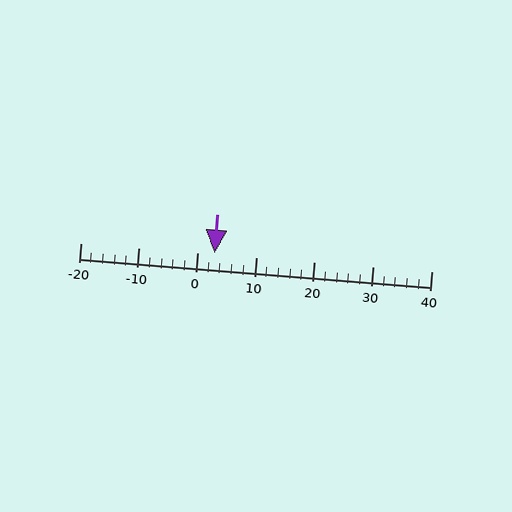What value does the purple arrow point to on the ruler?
The purple arrow points to approximately 3.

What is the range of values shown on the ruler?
The ruler shows values from -20 to 40.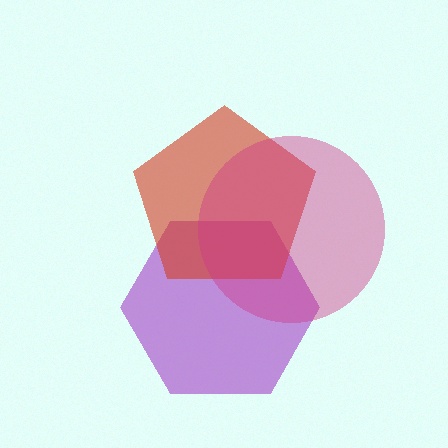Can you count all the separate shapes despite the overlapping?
Yes, there are 3 separate shapes.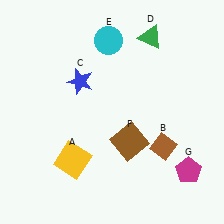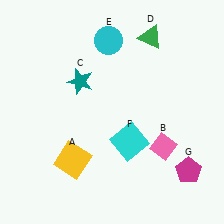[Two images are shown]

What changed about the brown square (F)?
In Image 1, F is brown. In Image 2, it changed to cyan.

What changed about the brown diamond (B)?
In Image 1, B is brown. In Image 2, it changed to pink.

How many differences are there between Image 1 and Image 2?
There are 3 differences between the two images.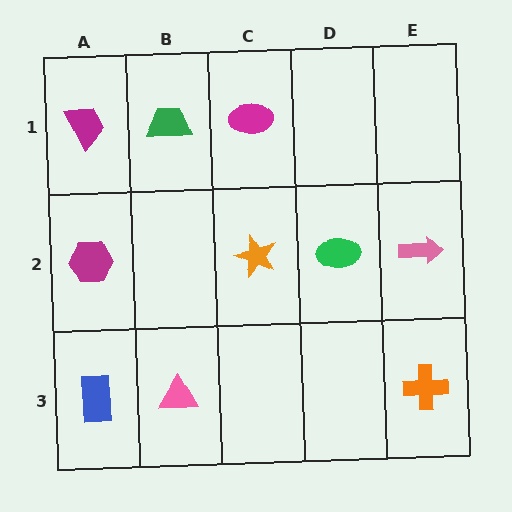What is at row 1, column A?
A magenta trapezoid.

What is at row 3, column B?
A pink triangle.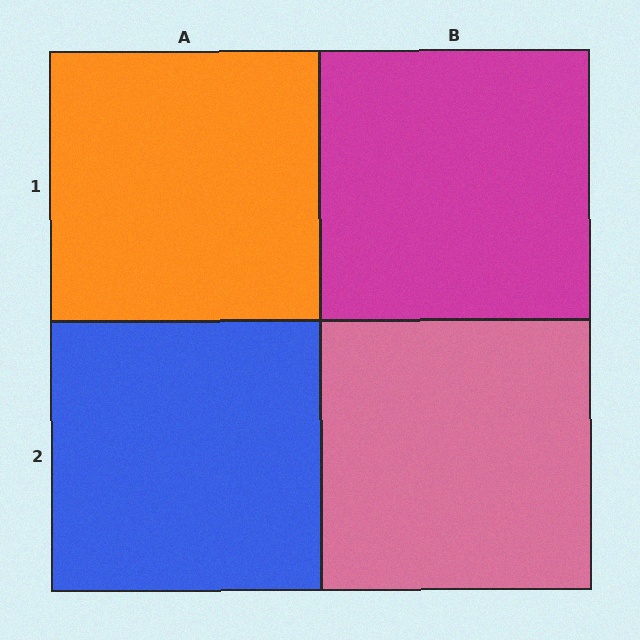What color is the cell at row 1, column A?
Orange.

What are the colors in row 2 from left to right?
Blue, pink.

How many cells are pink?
1 cell is pink.